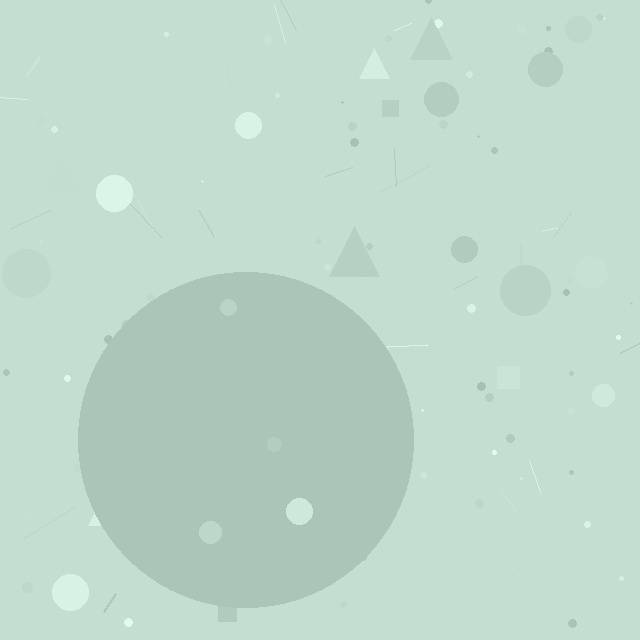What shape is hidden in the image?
A circle is hidden in the image.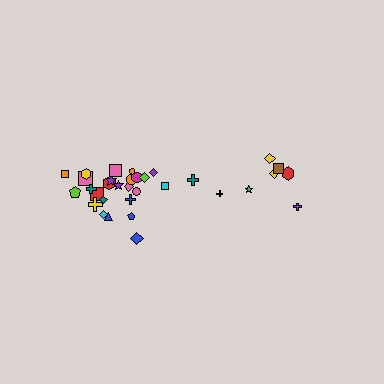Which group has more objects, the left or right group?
The left group.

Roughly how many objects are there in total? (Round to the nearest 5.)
Roughly 35 objects in total.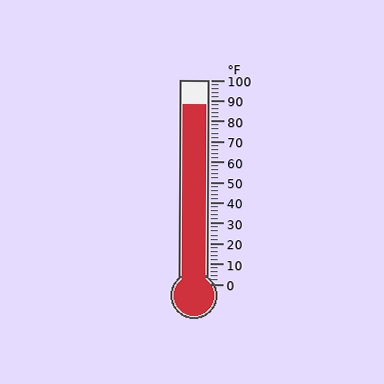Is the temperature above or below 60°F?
The temperature is above 60°F.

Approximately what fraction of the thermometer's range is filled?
The thermometer is filled to approximately 90% of its range.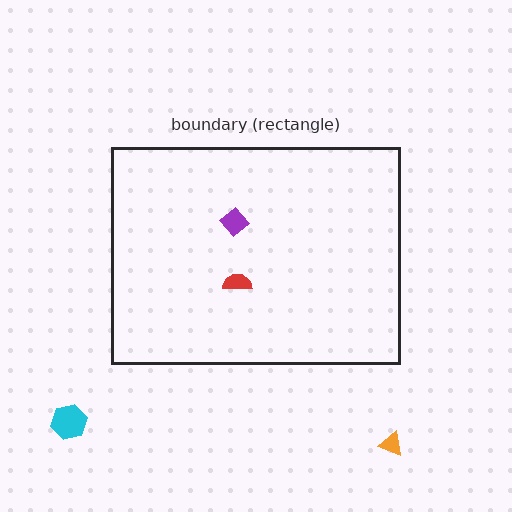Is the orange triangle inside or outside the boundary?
Outside.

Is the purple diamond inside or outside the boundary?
Inside.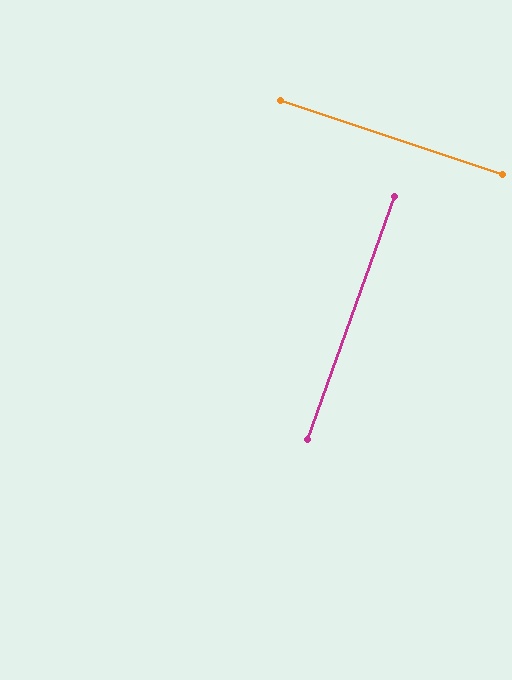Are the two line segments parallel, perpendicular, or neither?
Perpendicular — they meet at approximately 89°.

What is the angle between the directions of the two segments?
Approximately 89 degrees.